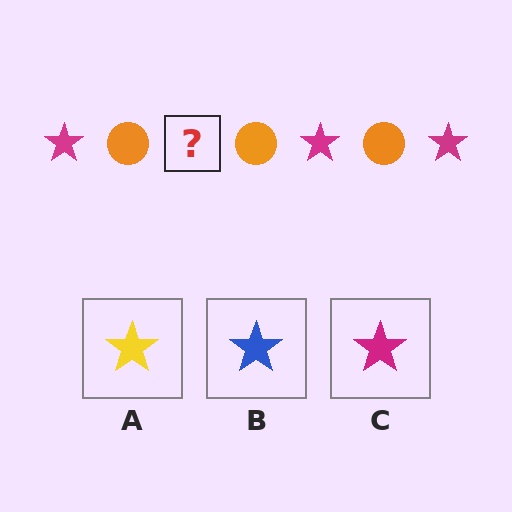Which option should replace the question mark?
Option C.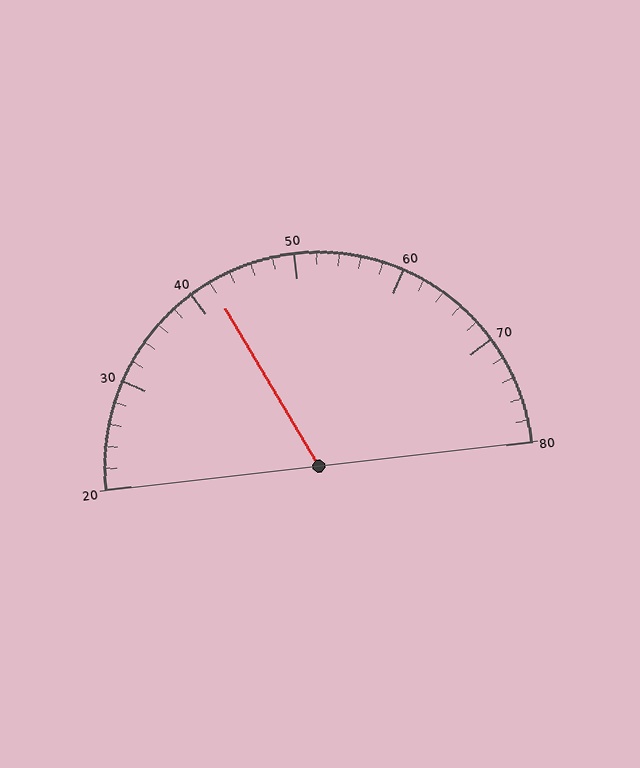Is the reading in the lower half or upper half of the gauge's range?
The reading is in the lower half of the range (20 to 80).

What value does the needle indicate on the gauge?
The needle indicates approximately 42.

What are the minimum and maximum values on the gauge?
The gauge ranges from 20 to 80.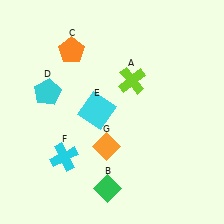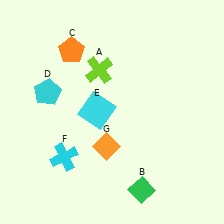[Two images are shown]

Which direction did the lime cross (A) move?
The lime cross (A) moved left.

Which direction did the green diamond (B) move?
The green diamond (B) moved right.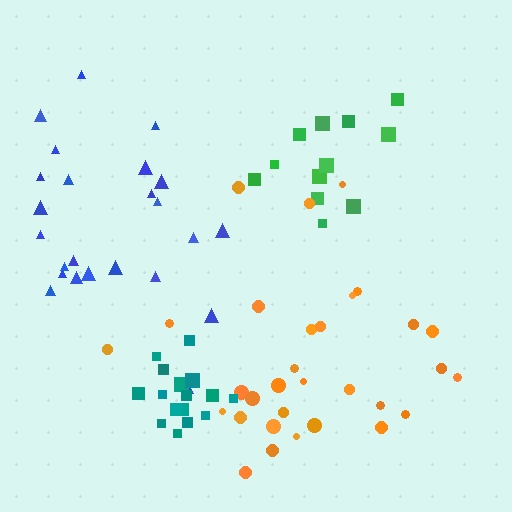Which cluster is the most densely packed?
Teal.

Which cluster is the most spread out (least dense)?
Blue.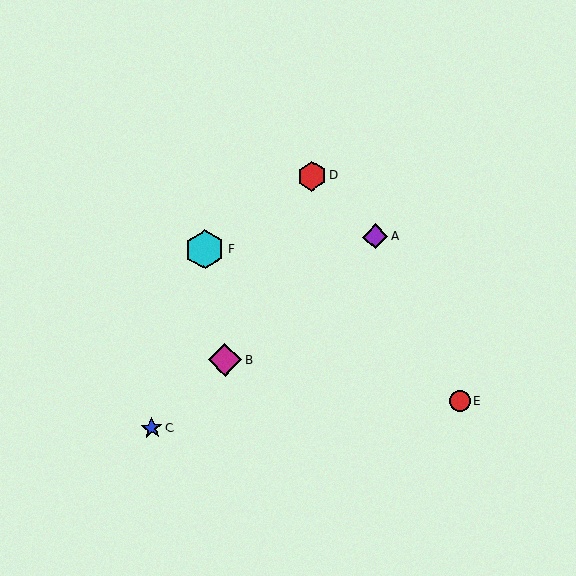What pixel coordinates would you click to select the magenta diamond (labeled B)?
Click at (225, 360) to select the magenta diamond B.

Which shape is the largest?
The cyan hexagon (labeled F) is the largest.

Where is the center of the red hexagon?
The center of the red hexagon is at (312, 176).